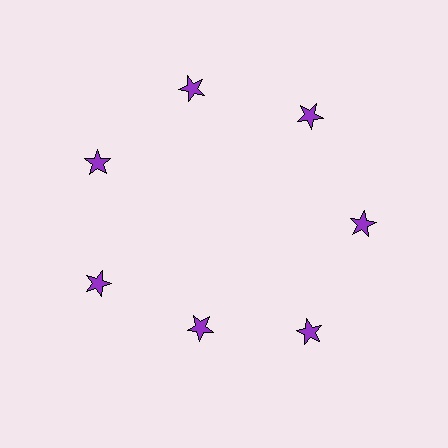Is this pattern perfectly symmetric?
No. The 7 purple stars are arranged in a ring, but one element near the 6 o'clock position is pulled inward toward the center, breaking the 7-fold rotational symmetry.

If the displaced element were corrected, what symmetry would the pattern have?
It would have 7-fold rotational symmetry — the pattern would map onto itself every 51 degrees.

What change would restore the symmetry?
The symmetry would be restored by moving it outward, back onto the ring so that all 7 stars sit at equal angles and equal distance from the center.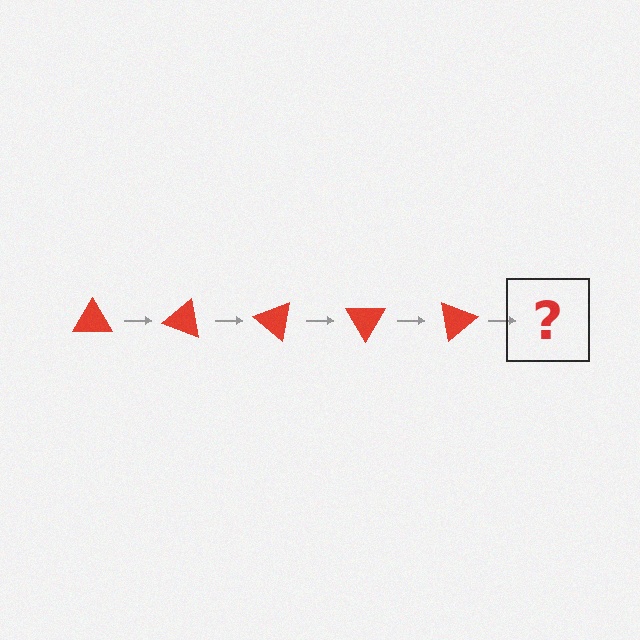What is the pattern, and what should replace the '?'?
The pattern is that the triangle rotates 20 degrees each step. The '?' should be a red triangle rotated 100 degrees.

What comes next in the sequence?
The next element should be a red triangle rotated 100 degrees.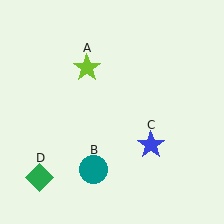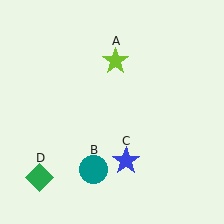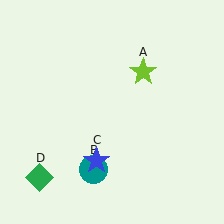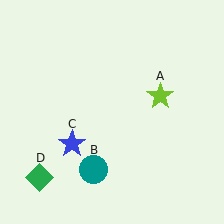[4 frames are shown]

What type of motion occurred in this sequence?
The lime star (object A), blue star (object C) rotated clockwise around the center of the scene.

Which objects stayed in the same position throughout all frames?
Teal circle (object B) and green diamond (object D) remained stationary.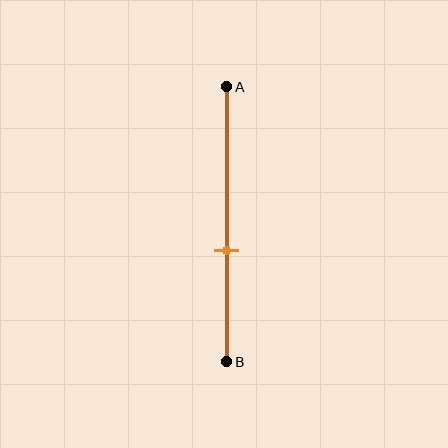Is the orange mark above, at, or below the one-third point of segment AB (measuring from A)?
The orange mark is below the one-third point of segment AB.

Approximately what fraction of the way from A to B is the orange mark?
The orange mark is approximately 60% of the way from A to B.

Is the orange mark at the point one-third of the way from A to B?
No, the mark is at about 60% from A, not at the 33% one-third point.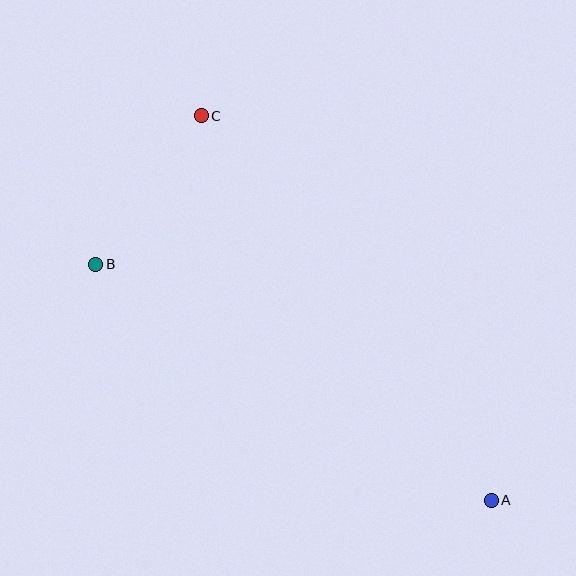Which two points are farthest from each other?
Points A and C are farthest from each other.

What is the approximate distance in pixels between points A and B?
The distance between A and B is approximately 460 pixels.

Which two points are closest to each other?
Points B and C are closest to each other.